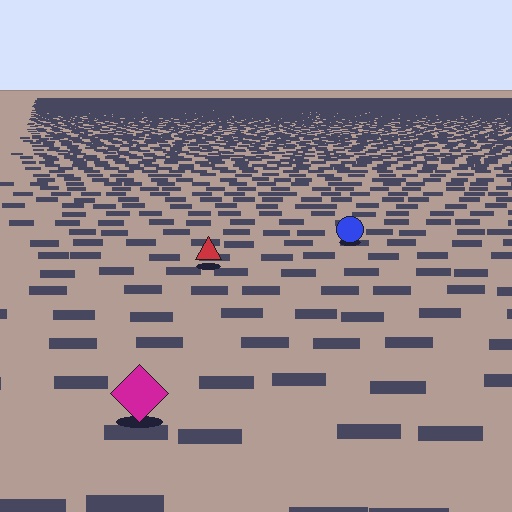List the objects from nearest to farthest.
From nearest to farthest: the magenta diamond, the red triangle, the blue circle.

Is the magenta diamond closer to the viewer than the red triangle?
Yes. The magenta diamond is closer — you can tell from the texture gradient: the ground texture is coarser near it.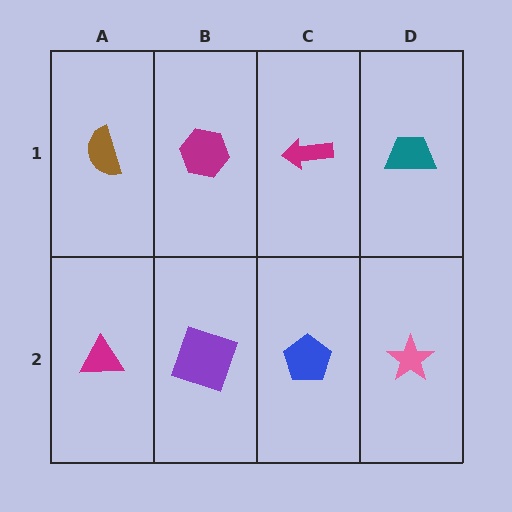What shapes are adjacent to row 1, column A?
A magenta triangle (row 2, column A), a magenta hexagon (row 1, column B).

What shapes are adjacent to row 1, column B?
A purple square (row 2, column B), a brown semicircle (row 1, column A), a magenta arrow (row 1, column C).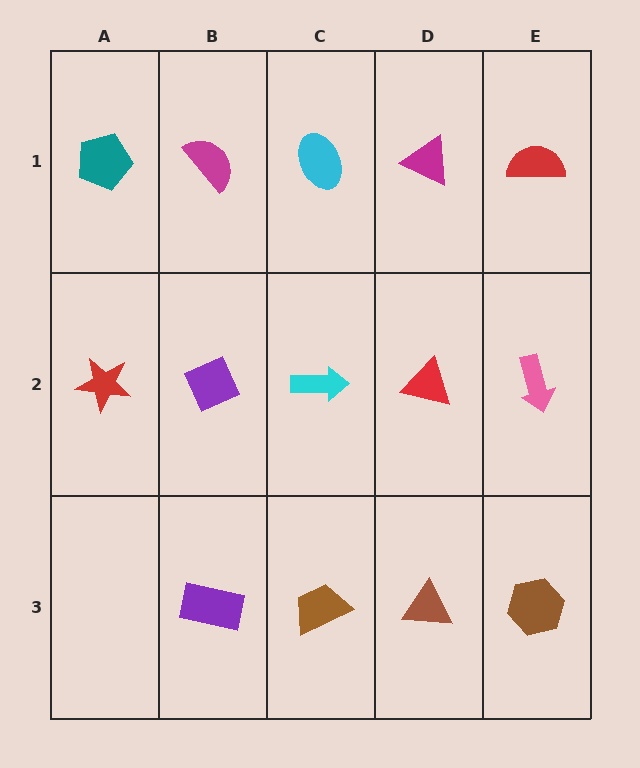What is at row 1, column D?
A magenta triangle.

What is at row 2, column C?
A cyan arrow.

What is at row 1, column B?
A magenta semicircle.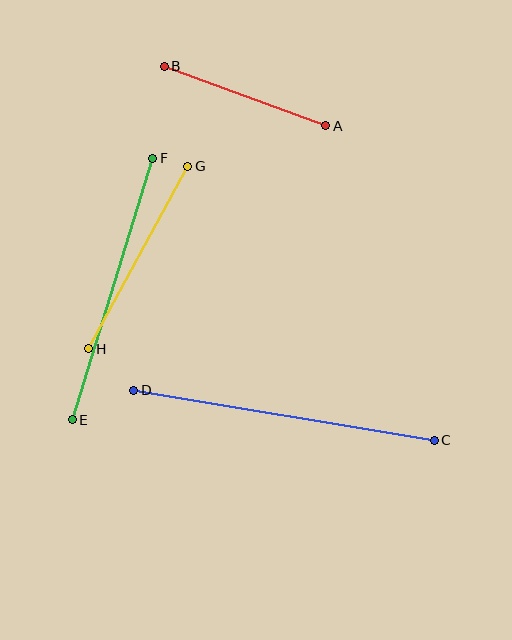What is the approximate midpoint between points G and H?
The midpoint is at approximately (138, 258) pixels.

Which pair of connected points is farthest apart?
Points C and D are farthest apart.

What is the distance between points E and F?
The distance is approximately 274 pixels.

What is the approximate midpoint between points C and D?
The midpoint is at approximately (284, 415) pixels.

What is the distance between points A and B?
The distance is approximately 172 pixels.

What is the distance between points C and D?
The distance is approximately 305 pixels.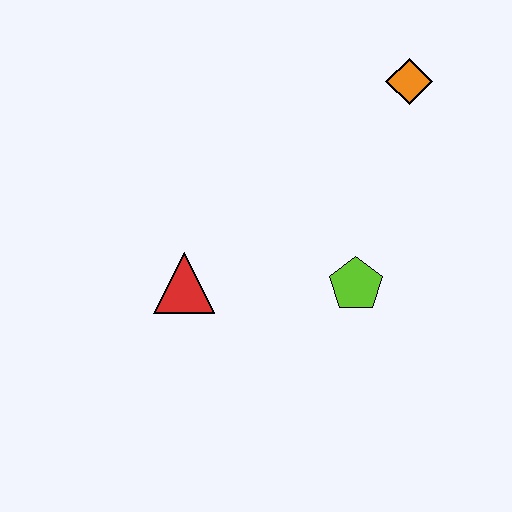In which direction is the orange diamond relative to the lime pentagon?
The orange diamond is above the lime pentagon.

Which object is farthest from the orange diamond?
The red triangle is farthest from the orange diamond.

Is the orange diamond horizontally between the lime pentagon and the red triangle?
No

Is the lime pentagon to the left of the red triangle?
No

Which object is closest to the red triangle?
The lime pentagon is closest to the red triangle.